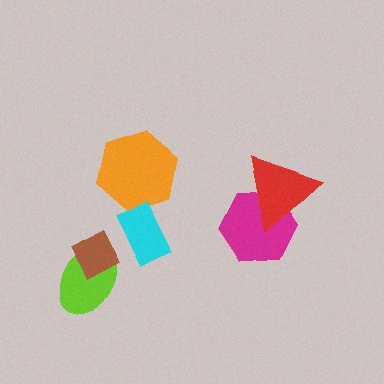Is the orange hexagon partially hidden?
Yes, it is partially covered by another shape.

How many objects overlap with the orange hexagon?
1 object overlaps with the orange hexagon.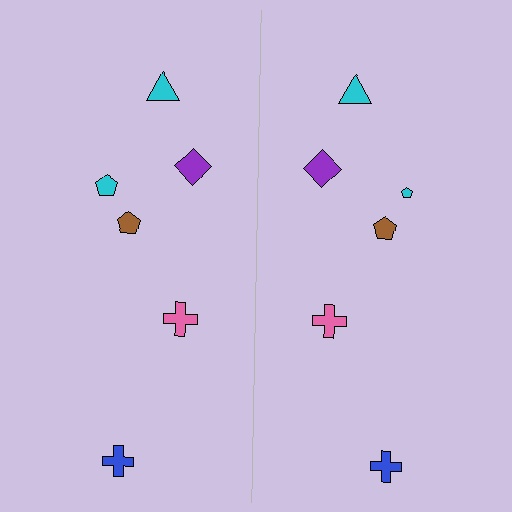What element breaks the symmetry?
The cyan pentagon on the right side has a different size than its mirror counterpart.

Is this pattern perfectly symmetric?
No, the pattern is not perfectly symmetric. The cyan pentagon on the right side has a different size than its mirror counterpart.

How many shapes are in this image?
There are 12 shapes in this image.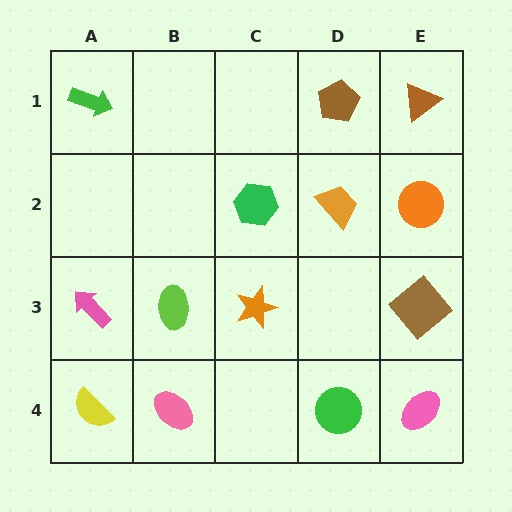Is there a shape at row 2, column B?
No, that cell is empty.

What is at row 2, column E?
An orange circle.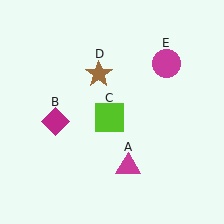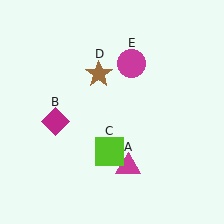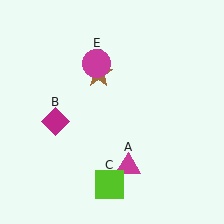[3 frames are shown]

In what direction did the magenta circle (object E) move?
The magenta circle (object E) moved left.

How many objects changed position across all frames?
2 objects changed position: lime square (object C), magenta circle (object E).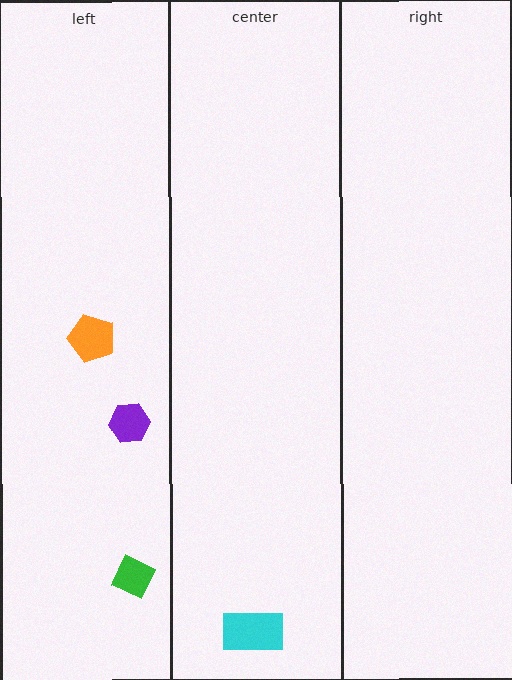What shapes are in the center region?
The cyan rectangle.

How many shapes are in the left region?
3.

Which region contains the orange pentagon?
The left region.